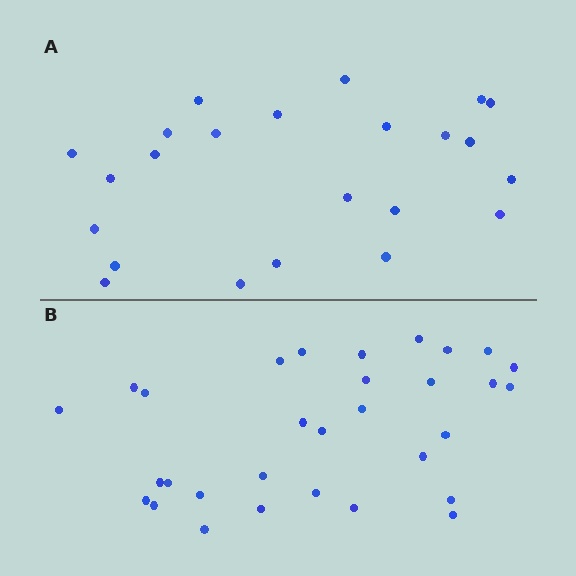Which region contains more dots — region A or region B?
Region B (the bottom region) has more dots.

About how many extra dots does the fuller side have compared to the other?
Region B has roughly 8 or so more dots than region A.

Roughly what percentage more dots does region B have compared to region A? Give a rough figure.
About 35% more.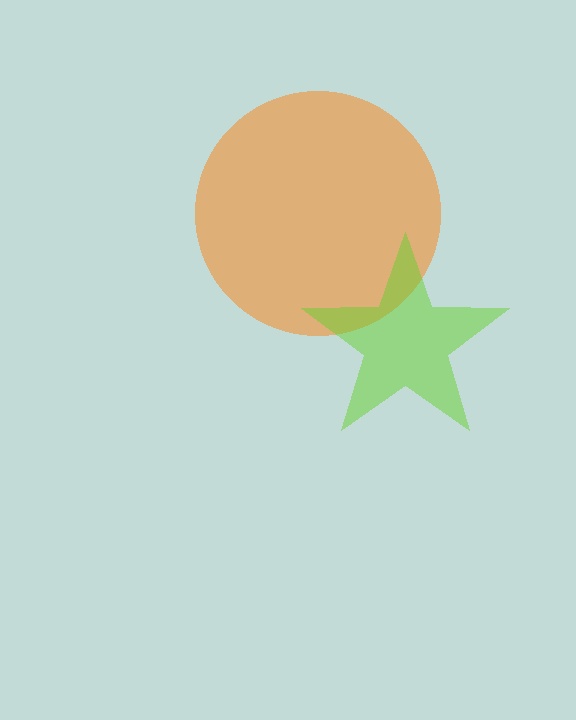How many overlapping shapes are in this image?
There are 2 overlapping shapes in the image.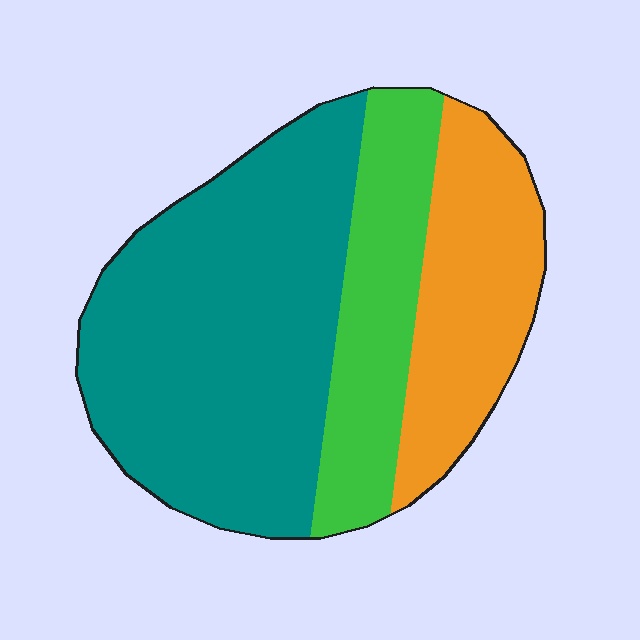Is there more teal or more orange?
Teal.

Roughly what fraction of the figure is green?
Green covers around 20% of the figure.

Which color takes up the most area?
Teal, at roughly 55%.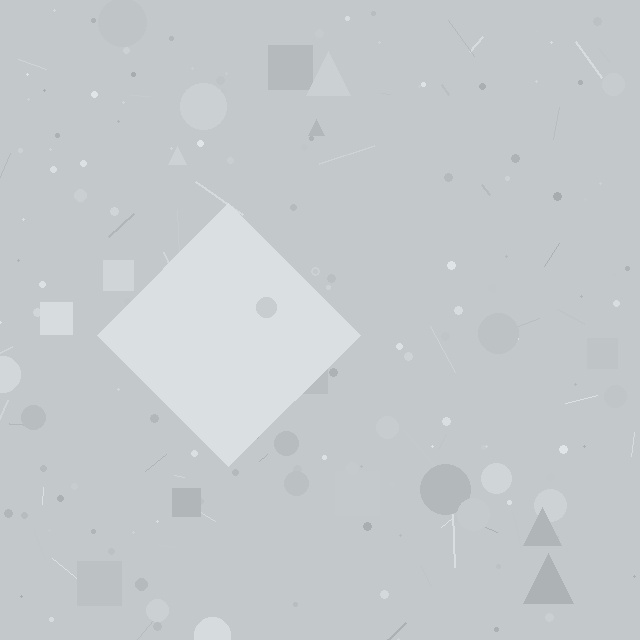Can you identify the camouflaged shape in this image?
The camouflaged shape is a diamond.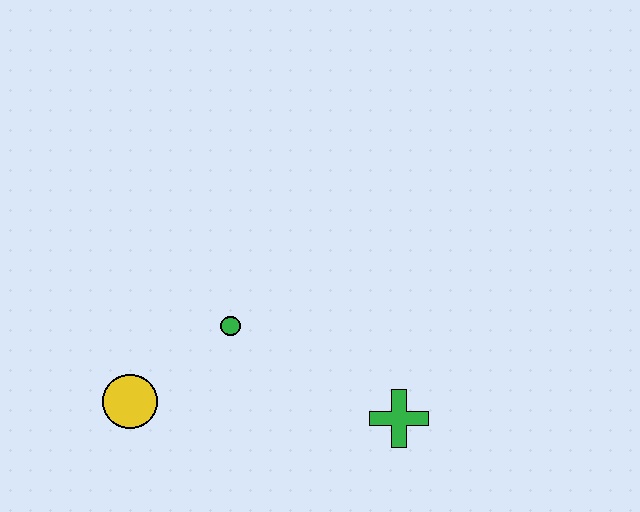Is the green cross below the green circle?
Yes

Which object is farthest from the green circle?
The green cross is farthest from the green circle.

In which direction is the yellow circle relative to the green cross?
The yellow circle is to the left of the green cross.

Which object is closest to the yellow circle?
The green circle is closest to the yellow circle.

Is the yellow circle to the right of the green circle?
No